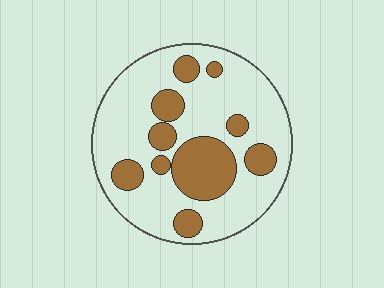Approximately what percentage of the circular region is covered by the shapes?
Approximately 25%.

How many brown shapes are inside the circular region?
10.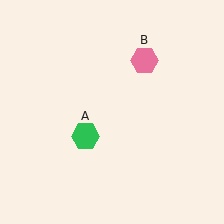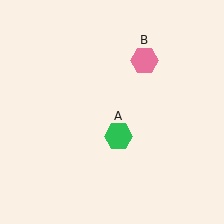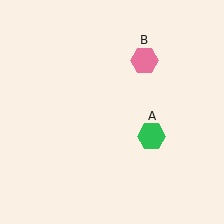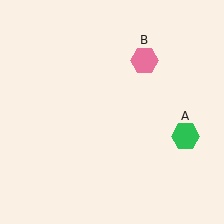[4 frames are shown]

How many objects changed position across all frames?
1 object changed position: green hexagon (object A).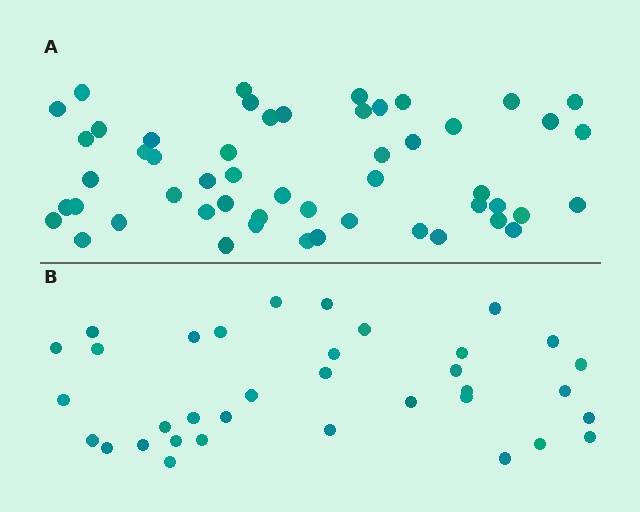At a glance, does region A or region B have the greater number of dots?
Region A (the top region) has more dots.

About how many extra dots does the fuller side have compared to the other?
Region A has approximately 15 more dots than region B.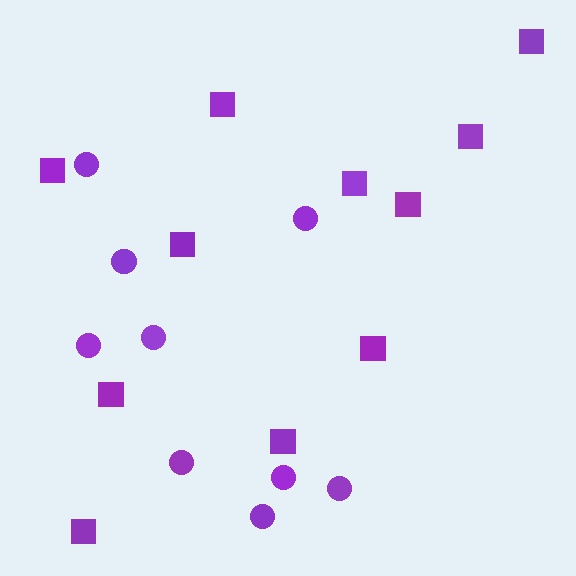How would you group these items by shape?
There are 2 groups: one group of circles (9) and one group of squares (11).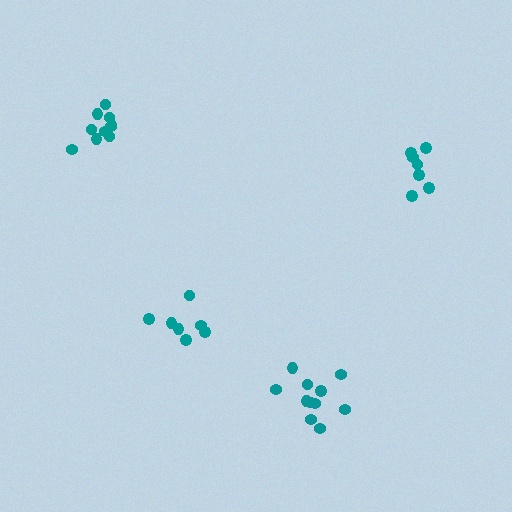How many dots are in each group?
Group 1: 7 dots, Group 2: 10 dots, Group 3: 7 dots, Group 4: 11 dots (35 total).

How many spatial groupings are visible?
There are 4 spatial groupings.